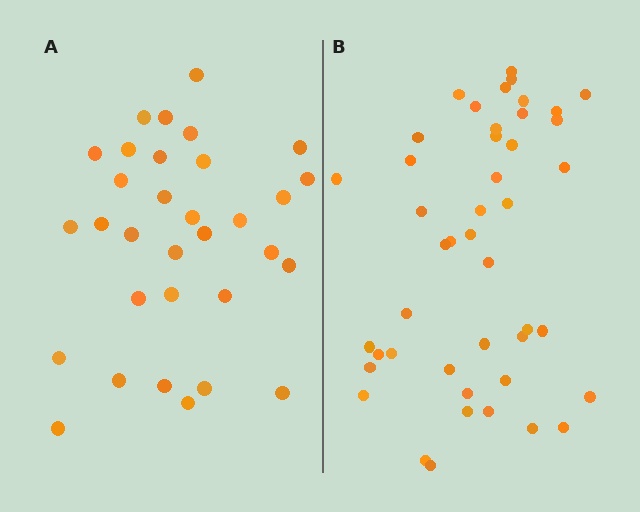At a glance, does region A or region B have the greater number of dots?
Region B (the right region) has more dots.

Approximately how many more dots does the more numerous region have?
Region B has approximately 15 more dots than region A.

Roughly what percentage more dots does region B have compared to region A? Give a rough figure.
About 40% more.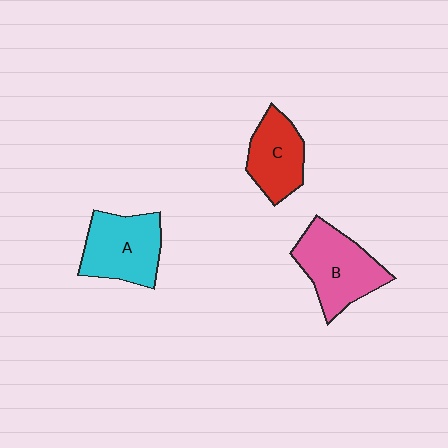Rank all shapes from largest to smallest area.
From largest to smallest: B (pink), A (cyan), C (red).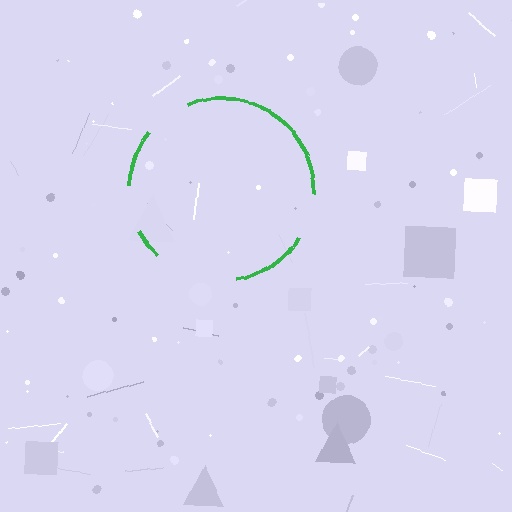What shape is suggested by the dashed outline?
The dashed outline suggests a circle.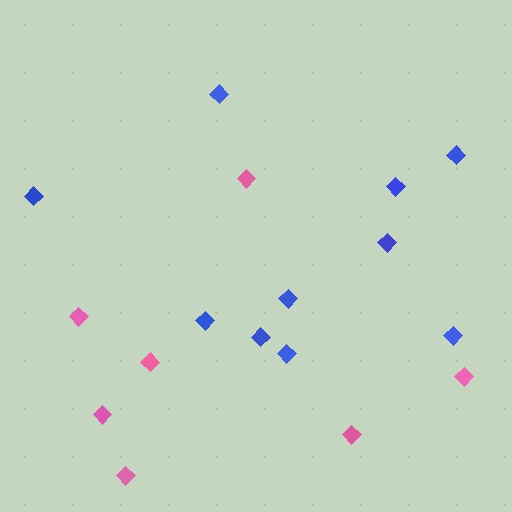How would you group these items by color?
There are 2 groups: one group of blue diamonds (10) and one group of pink diamonds (7).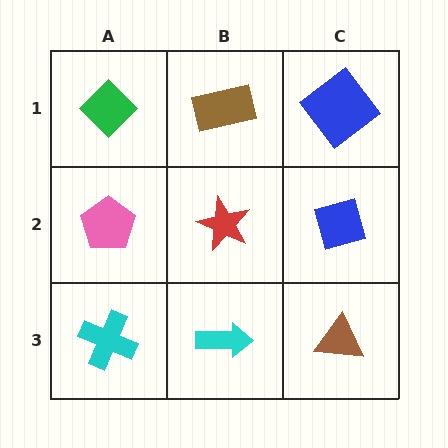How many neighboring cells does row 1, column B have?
3.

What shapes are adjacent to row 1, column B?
A red star (row 2, column B), a green diamond (row 1, column A), a blue diamond (row 1, column C).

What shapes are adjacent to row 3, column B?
A red star (row 2, column B), a cyan cross (row 3, column A), a brown triangle (row 3, column C).